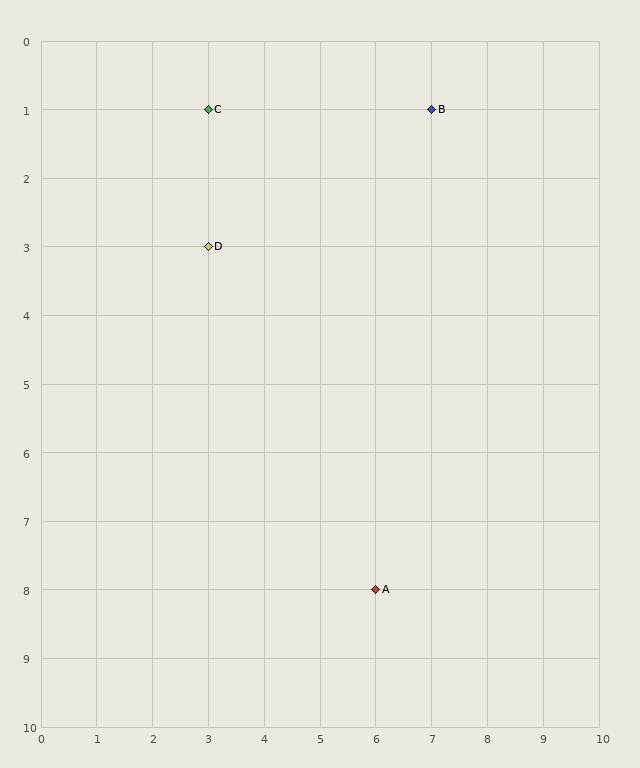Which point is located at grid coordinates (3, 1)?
Point C is at (3, 1).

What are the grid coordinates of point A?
Point A is at grid coordinates (6, 8).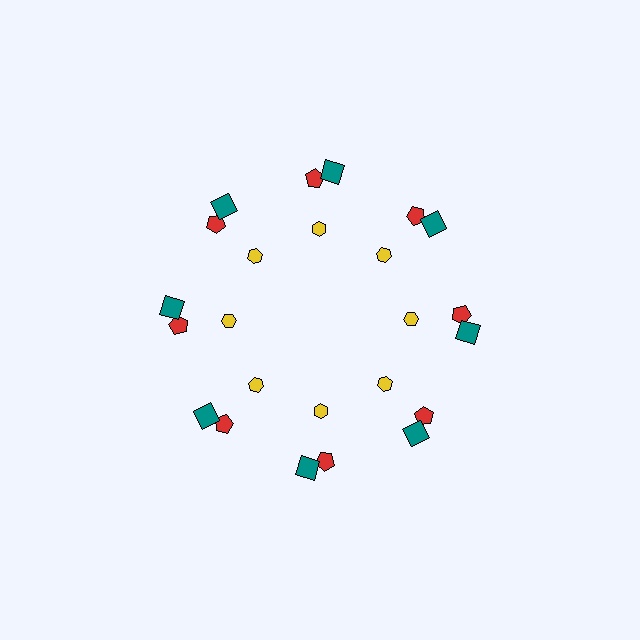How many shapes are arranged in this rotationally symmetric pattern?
There are 24 shapes, arranged in 8 groups of 3.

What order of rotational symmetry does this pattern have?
This pattern has 8-fold rotational symmetry.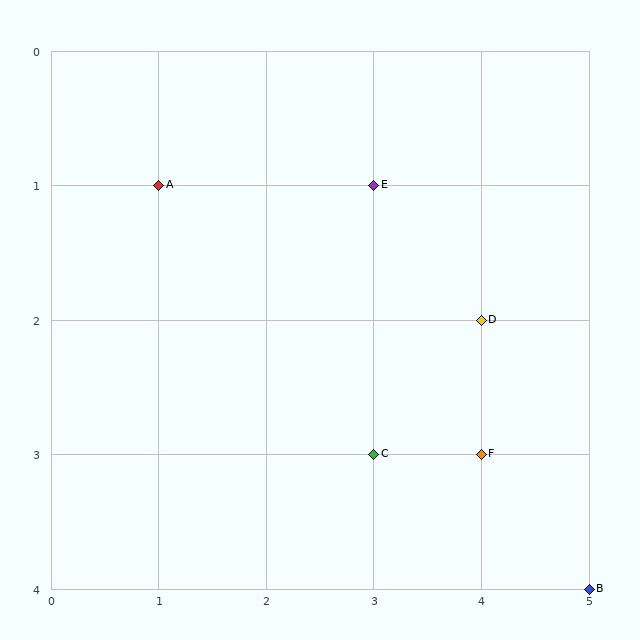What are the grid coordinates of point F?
Point F is at grid coordinates (4, 3).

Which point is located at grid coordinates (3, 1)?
Point E is at (3, 1).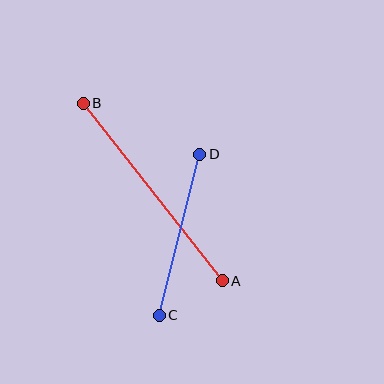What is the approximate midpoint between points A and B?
The midpoint is at approximately (153, 192) pixels.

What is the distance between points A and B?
The distance is approximately 225 pixels.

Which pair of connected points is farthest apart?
Points A and B are farthest apart.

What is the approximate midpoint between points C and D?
The midpoint is at approximately (179, 235) pixels.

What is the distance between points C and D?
The distance is approximately 166 pixels.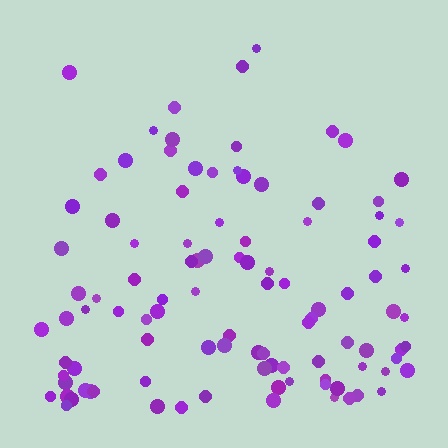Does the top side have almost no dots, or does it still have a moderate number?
Still a moderate number, just noticeably fewer than the bottom.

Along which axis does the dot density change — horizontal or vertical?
Vertical.